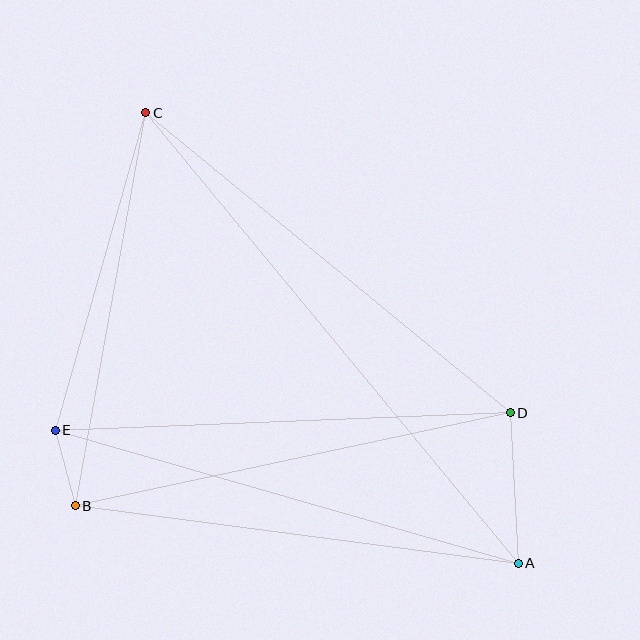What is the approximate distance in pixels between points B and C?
The distance between B and C is approximately 399 pixels.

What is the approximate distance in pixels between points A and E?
The distance between A and E is approximately 481 pixels.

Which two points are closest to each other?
Points B and E are closest to each other.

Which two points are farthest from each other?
Points A and C are farthest from each other.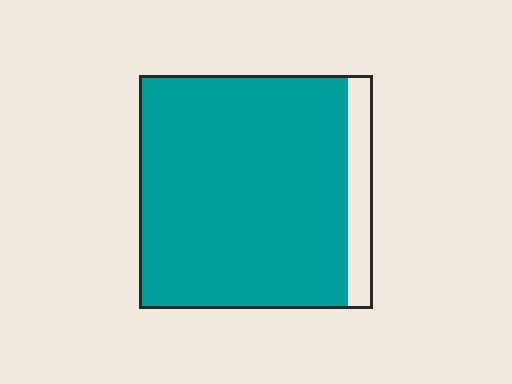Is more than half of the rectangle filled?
Yes.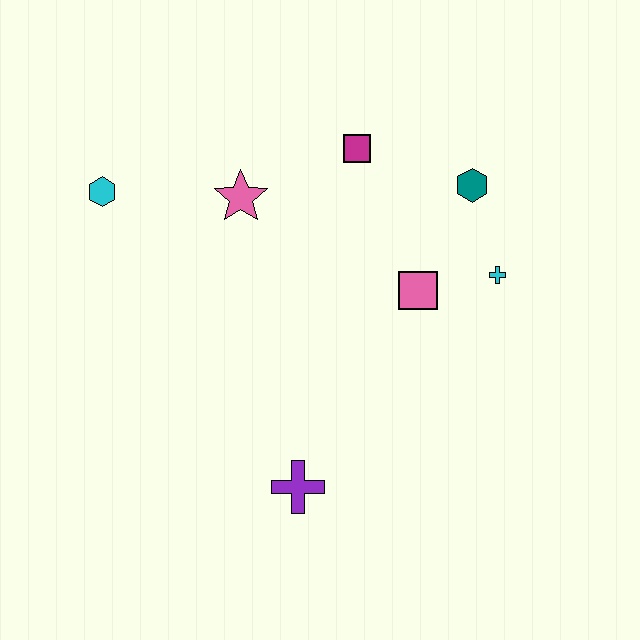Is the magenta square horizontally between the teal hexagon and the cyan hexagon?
Yes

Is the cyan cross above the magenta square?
No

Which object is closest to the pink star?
The magenta square is closest to the pink star.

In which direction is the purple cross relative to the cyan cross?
The purple cross is below the cyan cross.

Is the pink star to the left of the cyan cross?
Yes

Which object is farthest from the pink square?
The cyan hexagon is farthest from the pink square.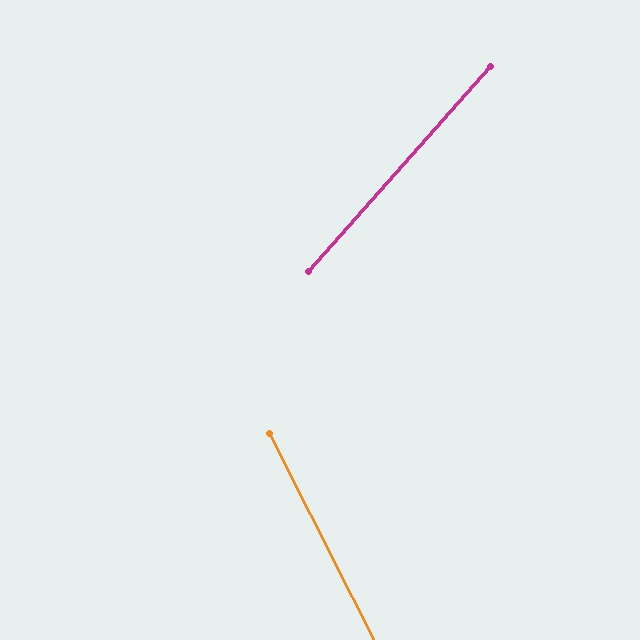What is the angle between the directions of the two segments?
Approximately 68 degrees.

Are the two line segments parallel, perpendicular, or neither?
Neither parallel nor perpendicular — they differ by about 68°.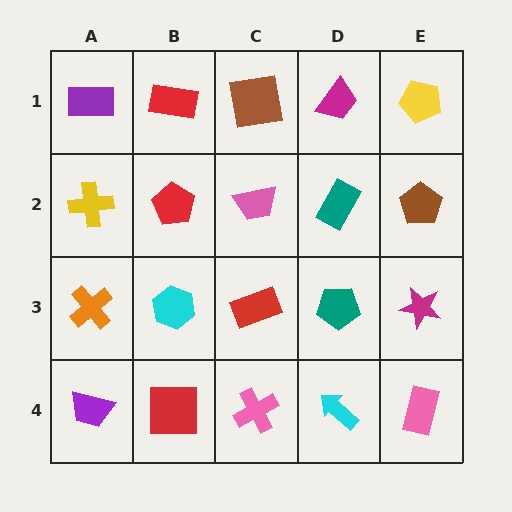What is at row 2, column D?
A teal rectangle.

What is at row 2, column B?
A red pentagon.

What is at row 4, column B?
A red square.